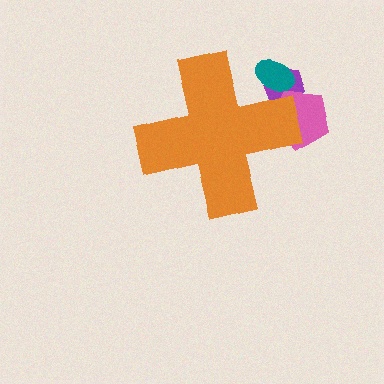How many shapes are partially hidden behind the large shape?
3 shapes are partially hidden.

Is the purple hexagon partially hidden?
Yes, the purple hexagon is partially hidden behind the orange cross.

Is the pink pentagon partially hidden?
Yes, the pink pentagon is partially hidden behind the orange cross.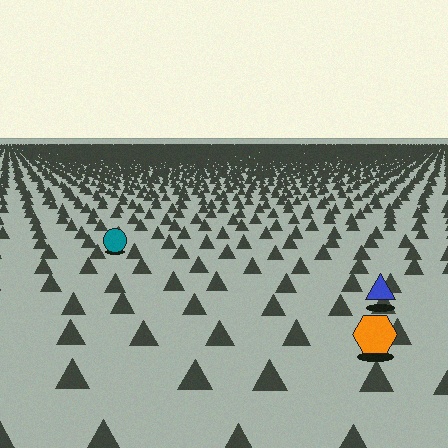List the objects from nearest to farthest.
From nearest to farthest: the orange hexagon, the blue triangle, the teal circle.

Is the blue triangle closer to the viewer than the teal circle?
Yes. The blue triangle is closer — you can tell from the texture gradient: the ground texture is coarser near it.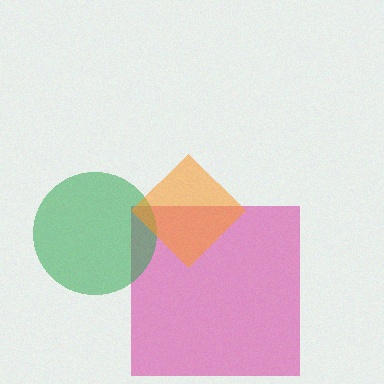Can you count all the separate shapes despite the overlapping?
Yes, there are 3 separate shapes.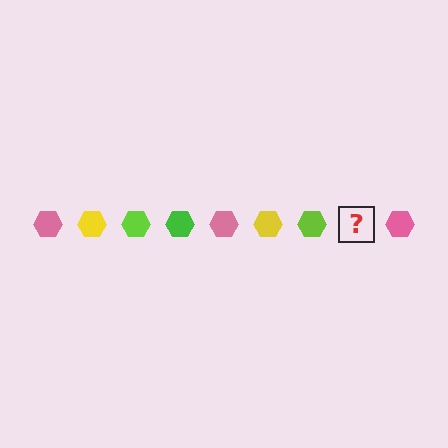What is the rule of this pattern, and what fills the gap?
The rule is that the pattern cycles through pink, yellow, lime, green hexagons. The gap should be filled with a green hexagon.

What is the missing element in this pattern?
The missing element is a green hexagon.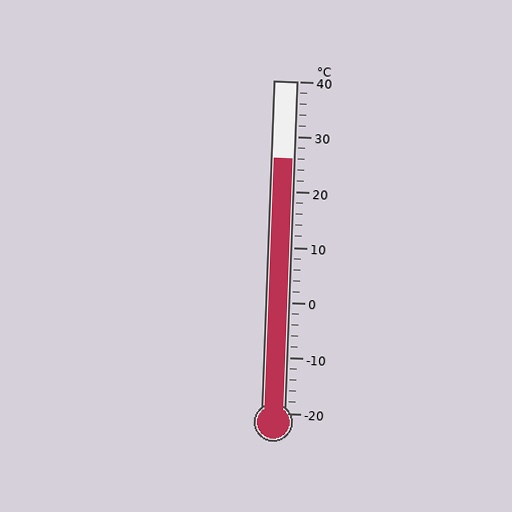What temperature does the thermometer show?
The thermometer shows approximately 26°C.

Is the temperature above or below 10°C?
The temperature is above 10°C.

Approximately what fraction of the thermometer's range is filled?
The thermometer is filled to approximately 75% of its range.